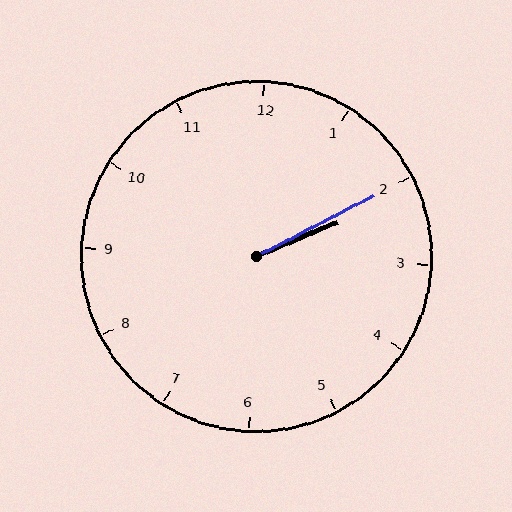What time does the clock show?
2:10.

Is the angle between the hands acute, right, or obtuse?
It is acute.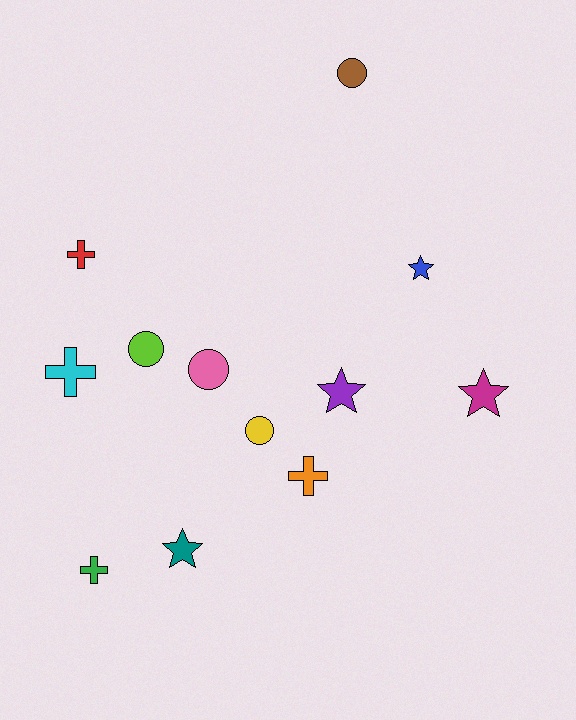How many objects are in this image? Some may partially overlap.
There are 12 objects.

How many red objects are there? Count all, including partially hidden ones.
There is 1 red object.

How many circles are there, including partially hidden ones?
There are 4 circles.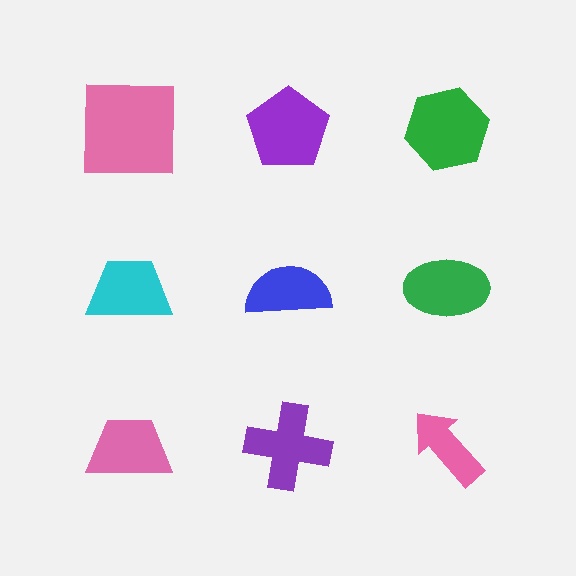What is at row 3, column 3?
A pink arrow.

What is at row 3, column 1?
A pink trapezoid.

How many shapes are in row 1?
3 shapes.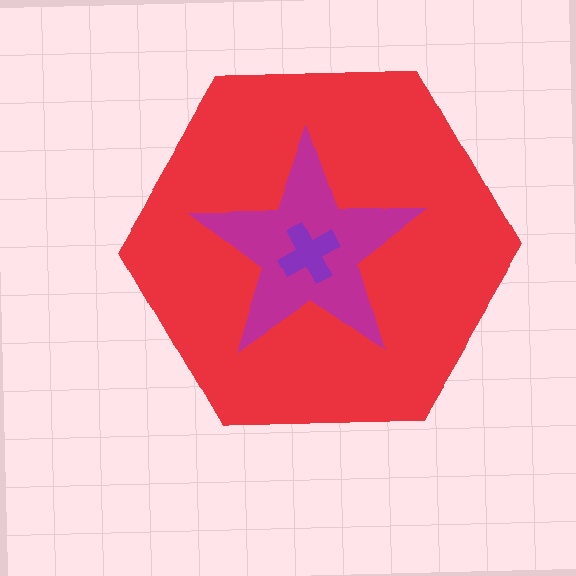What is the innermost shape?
The purple cross.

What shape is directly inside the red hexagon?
The magenta star.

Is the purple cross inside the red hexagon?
Yes.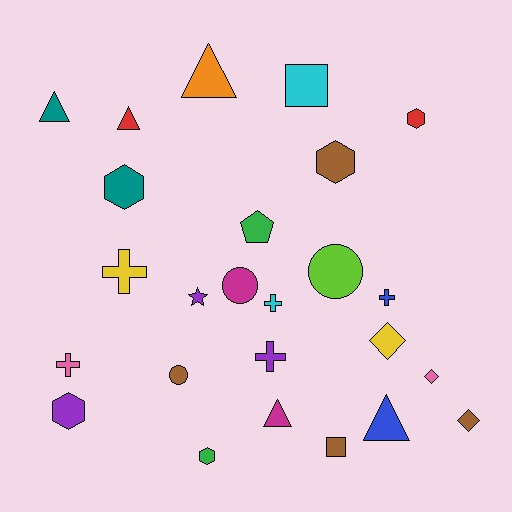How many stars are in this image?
There is 1 star.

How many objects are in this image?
There are 25 objects.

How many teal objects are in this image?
There are 2 teal objects.